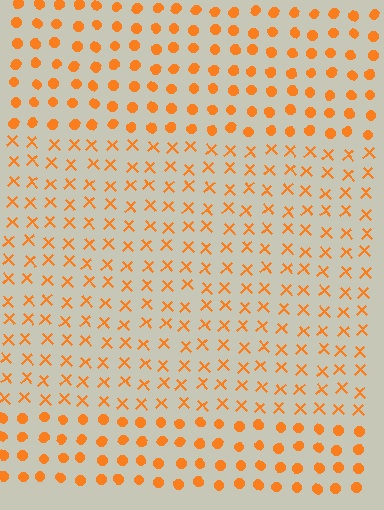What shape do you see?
I see a rectangle.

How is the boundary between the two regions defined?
The boundary is defined by a change in element shape: X marks inside vs. circles outside. All elements share the same color and spacing.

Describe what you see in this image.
The image is filled with small orange elements arranged in a uniform grid. A rectangle-shaped region contains X marks, while the surrounding area contains circles. The boundary is defined purely by the change in element shape.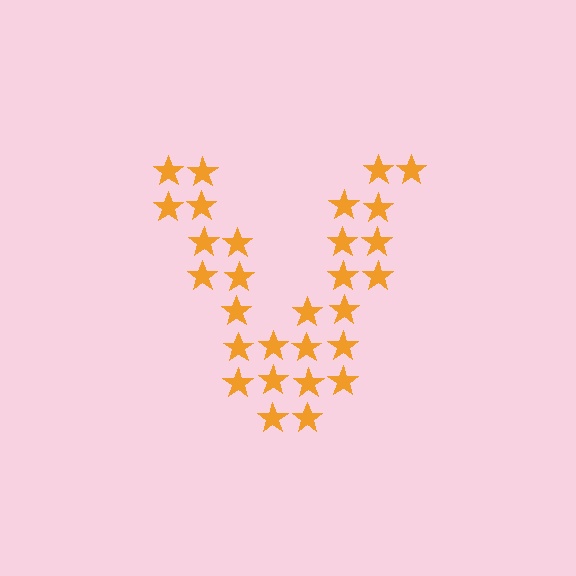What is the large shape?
The large shape is the letter V.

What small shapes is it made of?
It is made of small stars.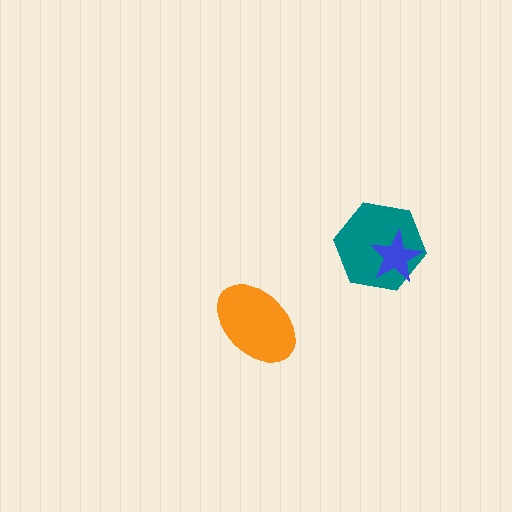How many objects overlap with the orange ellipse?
0 objects overlap with the orange ellipse.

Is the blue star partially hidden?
No, no other shape covers it.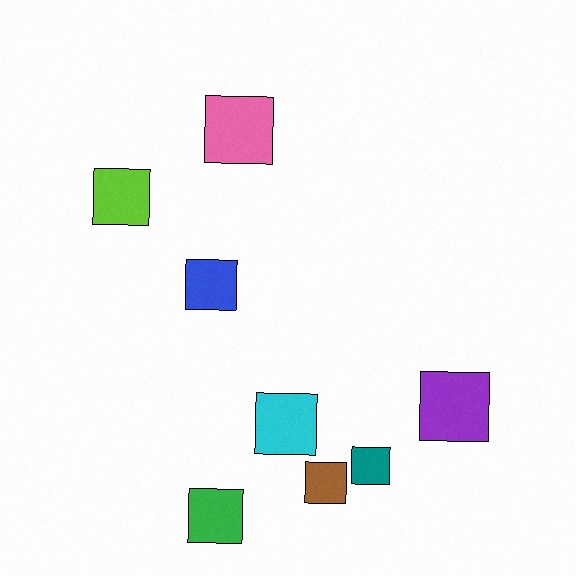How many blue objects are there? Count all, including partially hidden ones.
There is 1 blue object.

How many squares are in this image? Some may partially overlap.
There are 8 squares.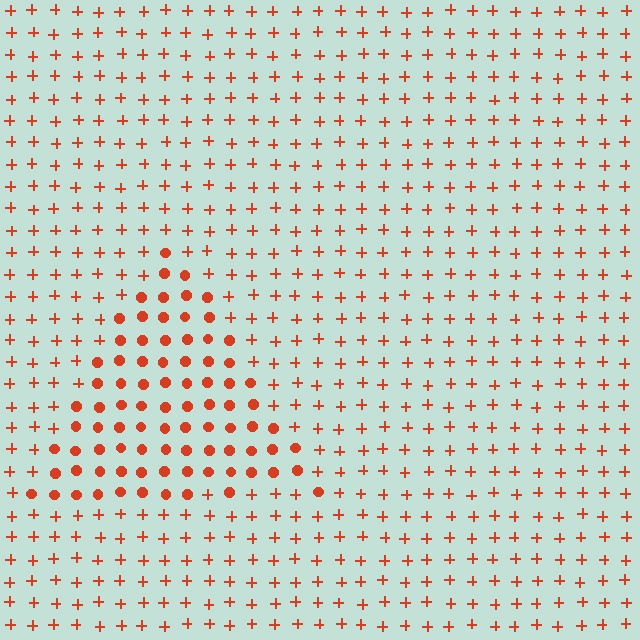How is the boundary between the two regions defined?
The boundary is defined by a change in element shape: circles inside vs. plus signs outside. All elements share the same color and spacing.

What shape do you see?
I see a triangle.